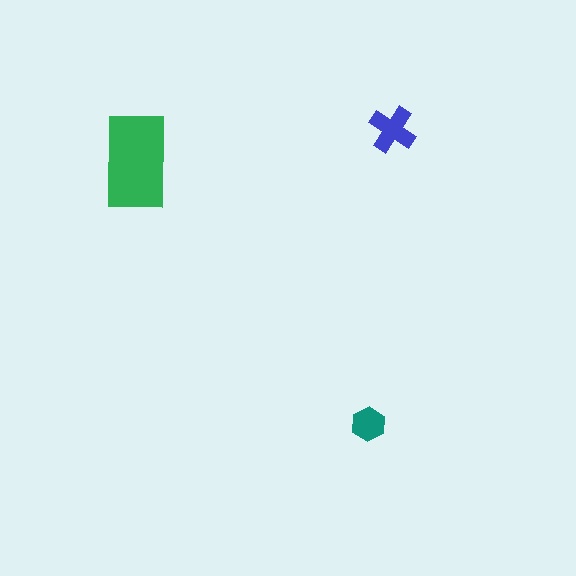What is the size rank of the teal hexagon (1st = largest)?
3rd.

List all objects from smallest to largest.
The teal hexagon, the blue cross, the green rectangle.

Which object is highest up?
The blue cross is topmost.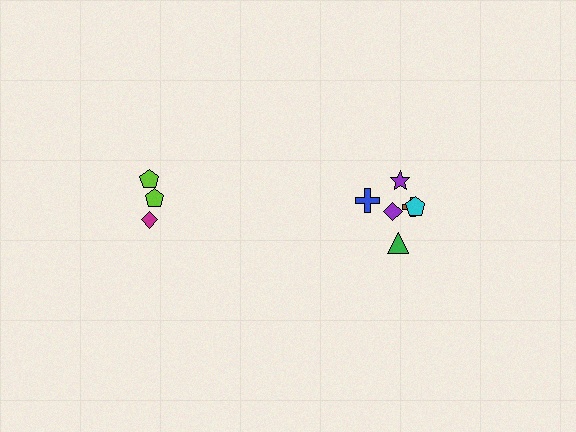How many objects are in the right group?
There are 6 objects.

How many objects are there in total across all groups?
There are 9 objects.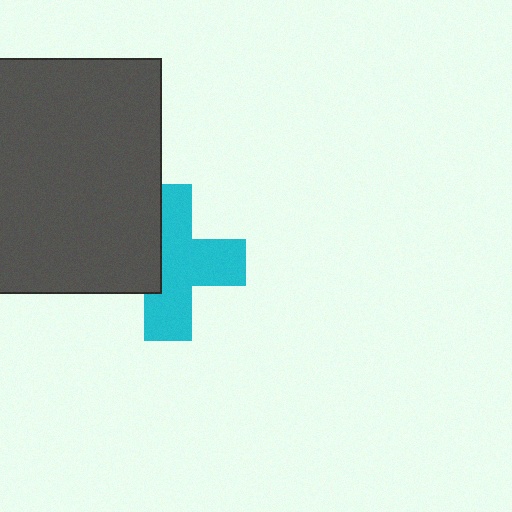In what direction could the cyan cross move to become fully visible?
The cyan cross could move right. That would shift it out from behind the dark gray rectangle entirely.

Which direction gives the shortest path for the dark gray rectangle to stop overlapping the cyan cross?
Moving left gives the shortest separation.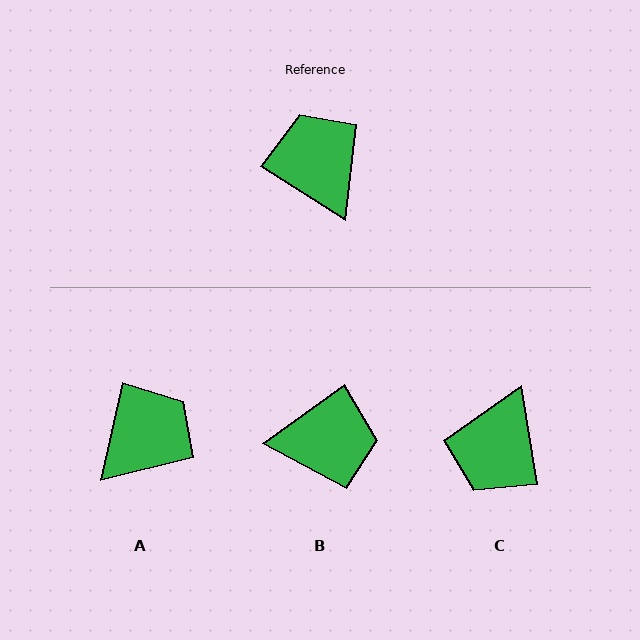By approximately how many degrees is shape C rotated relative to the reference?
Approximately 132 degrees counter-clockwise.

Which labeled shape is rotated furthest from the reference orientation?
C, about 132 degrees away.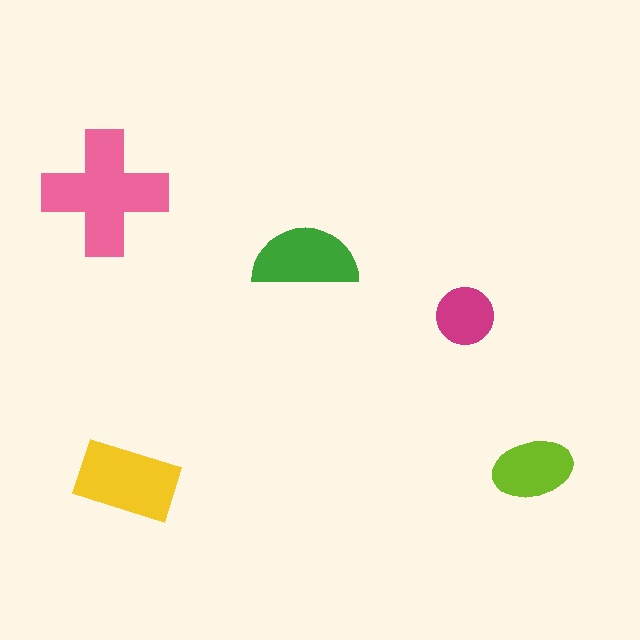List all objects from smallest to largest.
The magenta circle, the lime ellipse, the green semicircle, the yellow rectangle, the pink cross.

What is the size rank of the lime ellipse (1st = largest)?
4th.